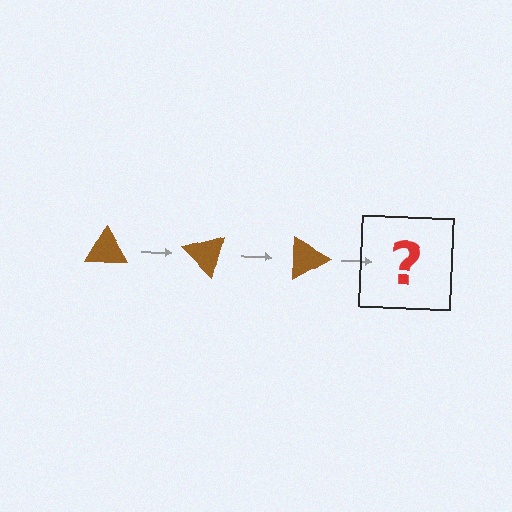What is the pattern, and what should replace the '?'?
The pattern is that the triangle rotates 45 degrees each step. The '?' should be a brown triangle rotated 135 degrees.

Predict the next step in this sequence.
The next step is a brown triangle rotated 135 degrees.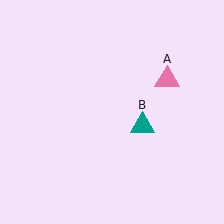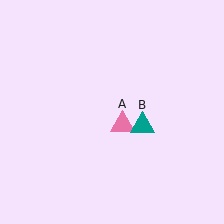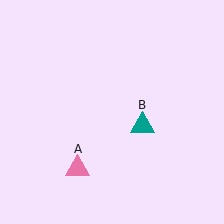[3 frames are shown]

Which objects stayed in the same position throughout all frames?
Teal triangle (object B) remained stationary.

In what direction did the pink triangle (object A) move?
The pink triangle (object A) moved down and to the left.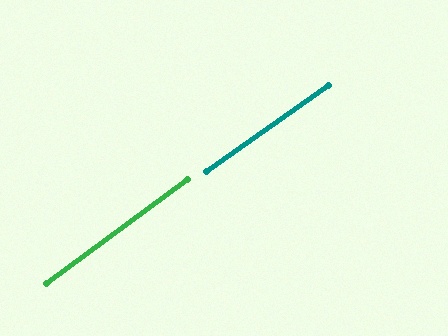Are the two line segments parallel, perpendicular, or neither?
Parallel — their directions differ by only 1.3°.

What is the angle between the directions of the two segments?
Approximately 1 degree.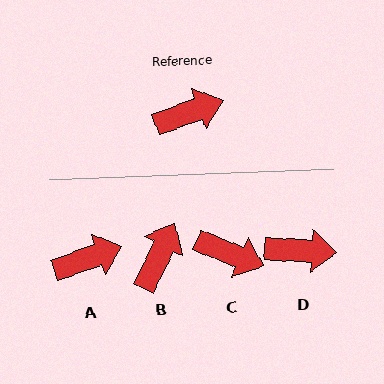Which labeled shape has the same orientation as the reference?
A.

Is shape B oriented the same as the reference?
No, it is off by about 44 degrees.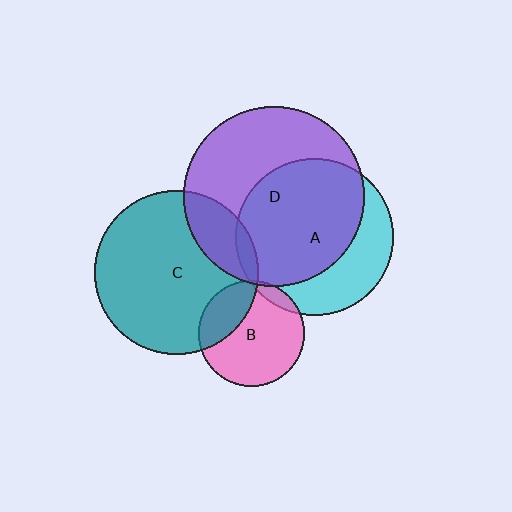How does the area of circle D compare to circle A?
Approximately 1.3 times.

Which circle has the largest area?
Circle D (purple).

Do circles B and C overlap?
Yes.